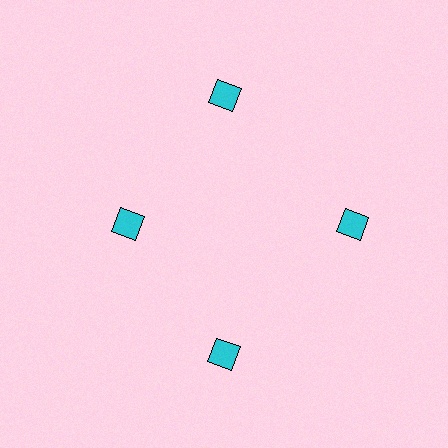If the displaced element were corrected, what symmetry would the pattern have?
It would have 4-fold rotational symmetry — the pattern would map onto itself every 90 degrees.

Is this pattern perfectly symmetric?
No. The 4 cyan squares are arranged in a ring, but one element near the 9 o'clock position is pulled inward toward the center, breaking the 4-fold rotational symmetry.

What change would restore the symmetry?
The symmetry would be restored by moving it outward, back onto the ring so that all 4 squares sit at equal angles and equal distance from the center.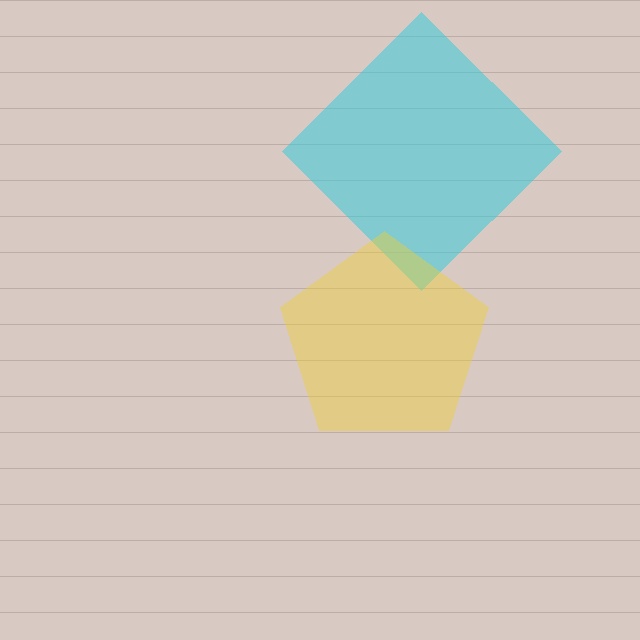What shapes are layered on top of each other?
The layered shapes are: a cyan diamond, a yellow pentagon.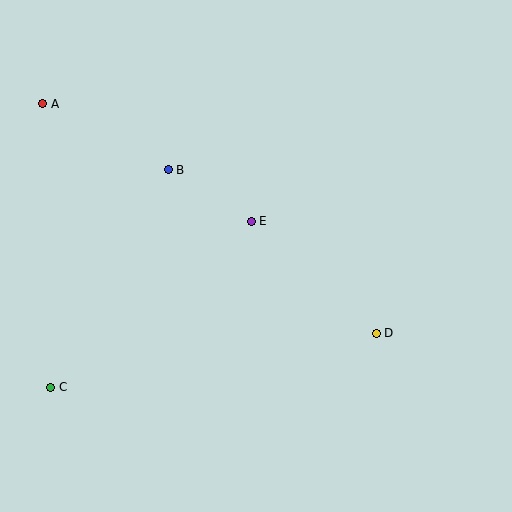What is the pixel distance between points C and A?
The distance between C and A is 284 pixels.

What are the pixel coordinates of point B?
Point B is at (168, 170).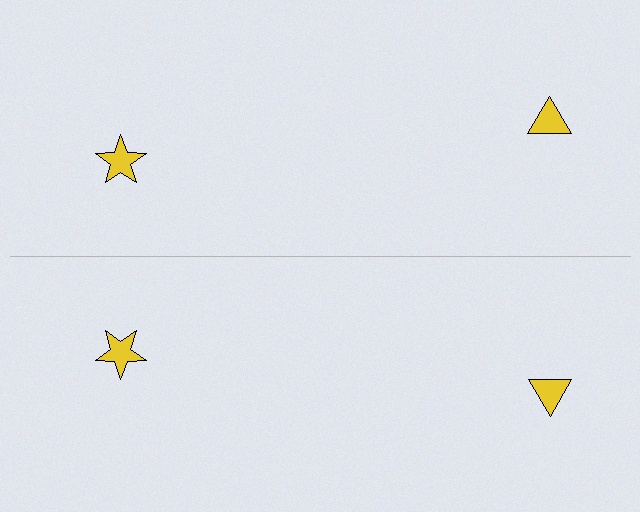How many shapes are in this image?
There are 4 shapes in this image.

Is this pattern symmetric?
Yes, this pattern has bilateral (reflection) symmetry.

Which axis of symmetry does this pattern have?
The pattern has a horizontal axis of symmetry running through the center of the image.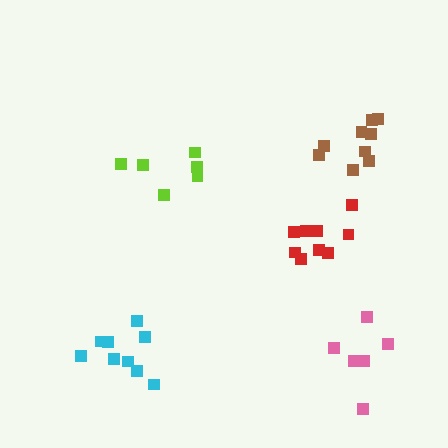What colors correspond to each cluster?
The clusters are colored: cyan, lime, red, pink, brown.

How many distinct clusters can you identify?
There are 5 distinct clusters.